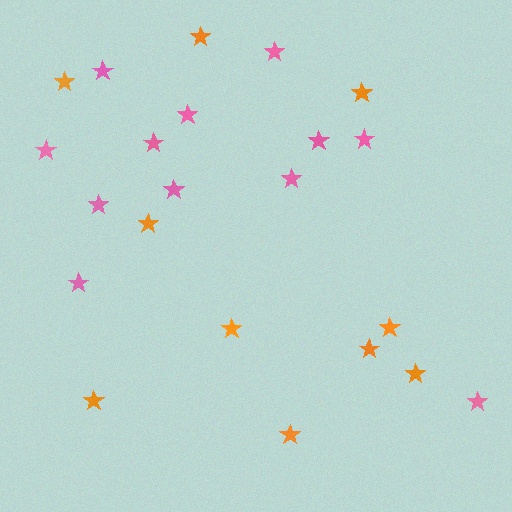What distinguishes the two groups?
There are 2 groups: one group of pink stars (12) and one group of orange stars (10).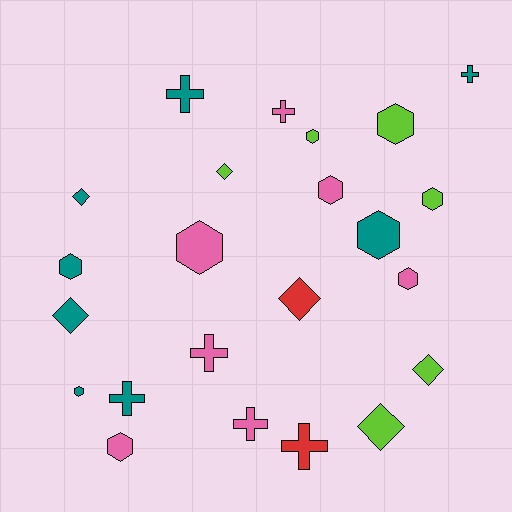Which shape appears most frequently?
Hexagon, with 10 objects.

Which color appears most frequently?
Teal, with 8 objects.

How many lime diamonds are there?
There are 3 lime diamonds.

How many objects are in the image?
There are 23 objects.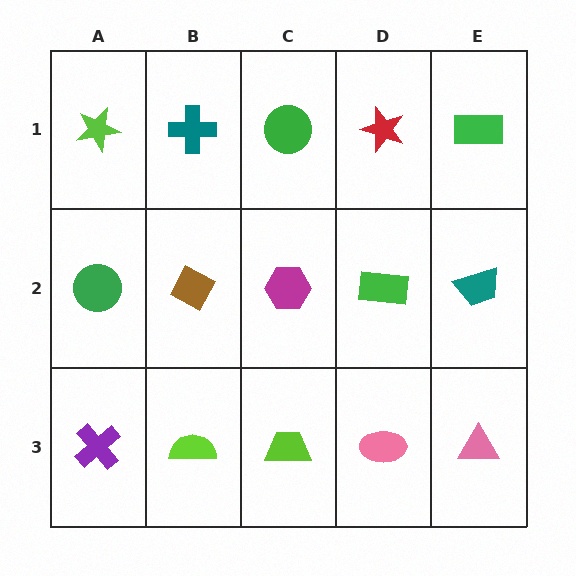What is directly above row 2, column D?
A red star.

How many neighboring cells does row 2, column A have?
3.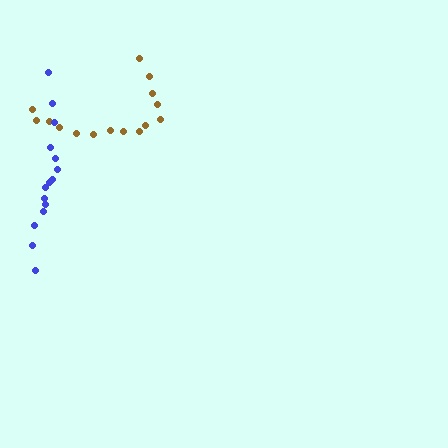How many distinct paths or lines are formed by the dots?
There are 2 distinct paths.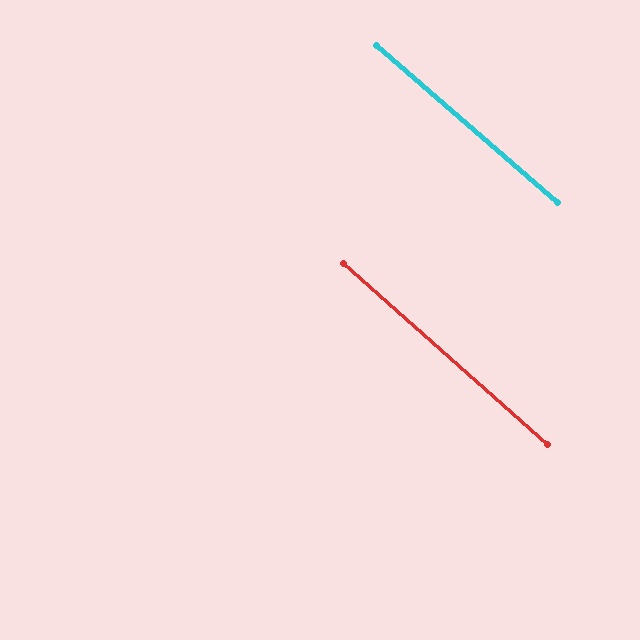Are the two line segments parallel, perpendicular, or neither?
Parallel — their directions differ by only 0.7°.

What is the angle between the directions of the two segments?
Approximately 1 degree.